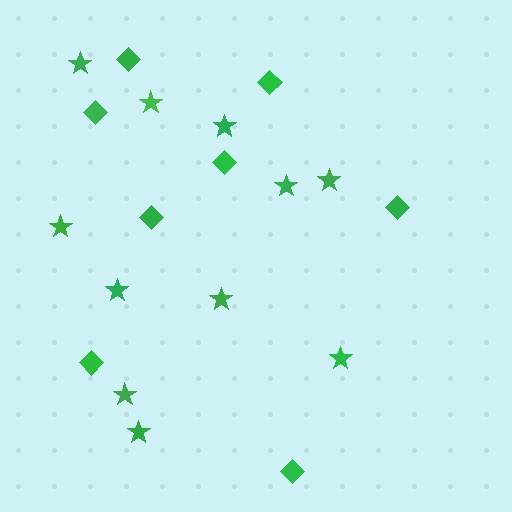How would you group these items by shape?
There are 2 groups: one group of stars (11) and one group of diamonds (8).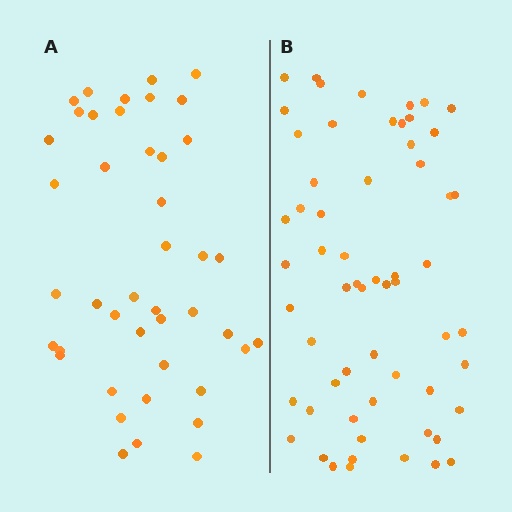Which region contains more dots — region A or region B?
Region B (the right region) has more dots.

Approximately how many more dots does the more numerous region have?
Region B has approximately 15 more dots than region A.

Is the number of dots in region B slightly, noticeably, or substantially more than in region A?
Region B has noticeably more, but not dramatically so. The ratio is roughly 1.4 to 1.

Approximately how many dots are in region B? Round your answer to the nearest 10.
About 60 dots.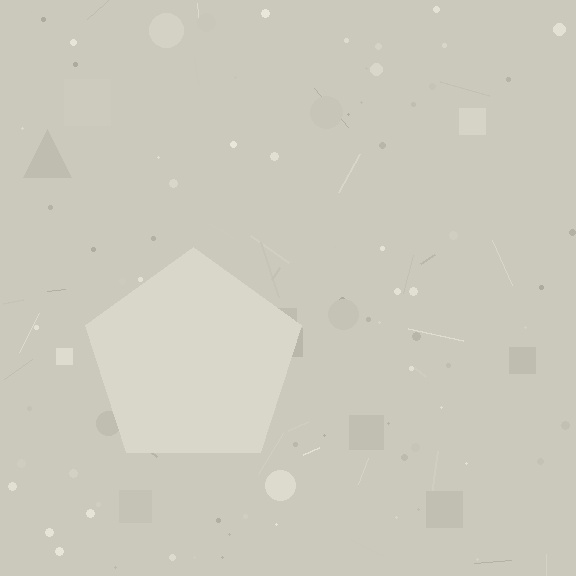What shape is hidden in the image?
A pentagon is hidden in the image.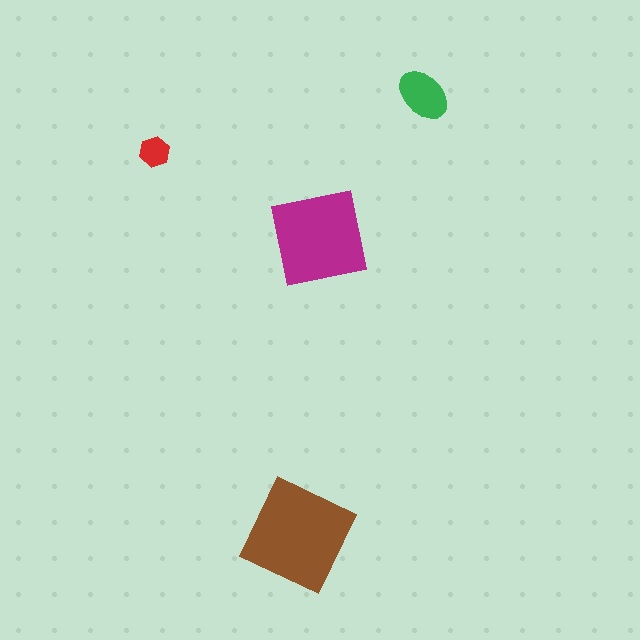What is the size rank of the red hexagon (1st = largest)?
4th.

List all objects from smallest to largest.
The red hexagon, the green ellipse, the magenta square, the brown square.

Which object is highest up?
The green ellipse is topmost.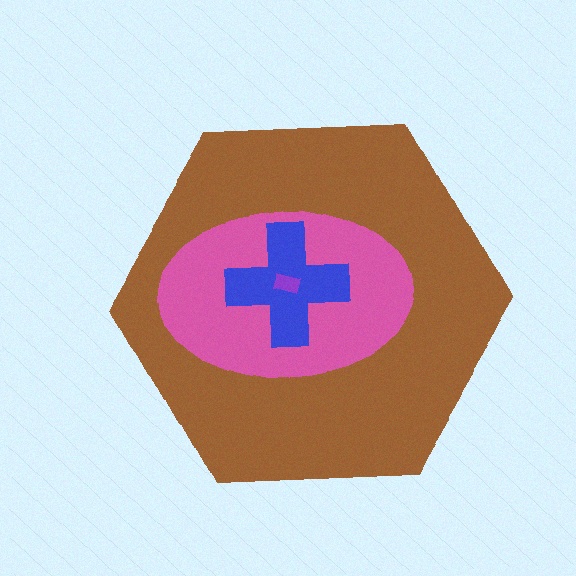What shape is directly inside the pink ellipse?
The blue cross.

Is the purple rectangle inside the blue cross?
Yes.